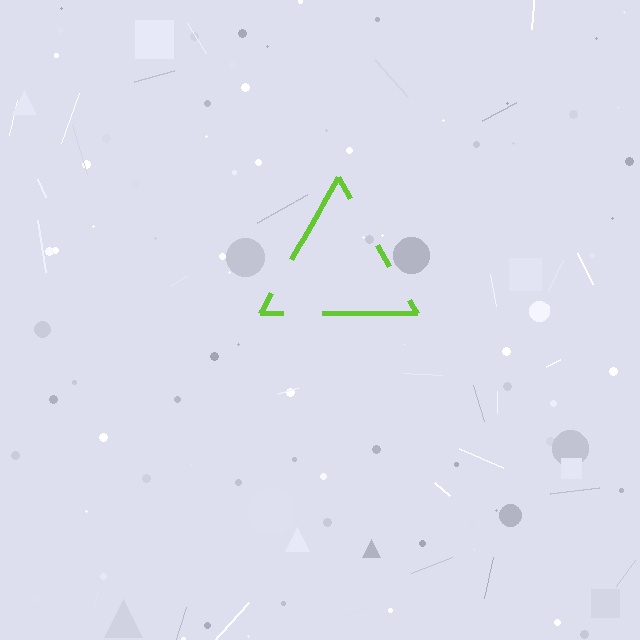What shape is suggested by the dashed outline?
The dashed outline suggests a triangle.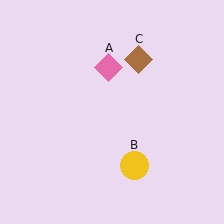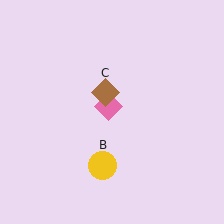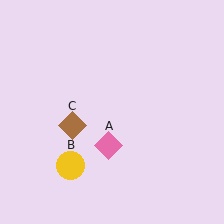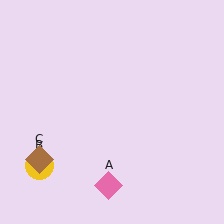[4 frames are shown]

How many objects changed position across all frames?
3 objects changed position: pink diamond (object A), yellow circle (object B), brown diamond (object C).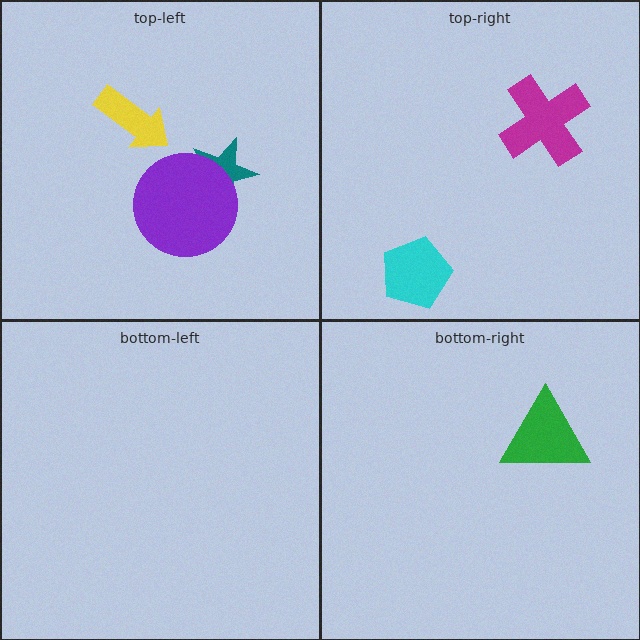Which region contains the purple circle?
The top-left region.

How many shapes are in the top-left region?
3.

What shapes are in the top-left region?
The teal star, the purple circle, the yellow arrow.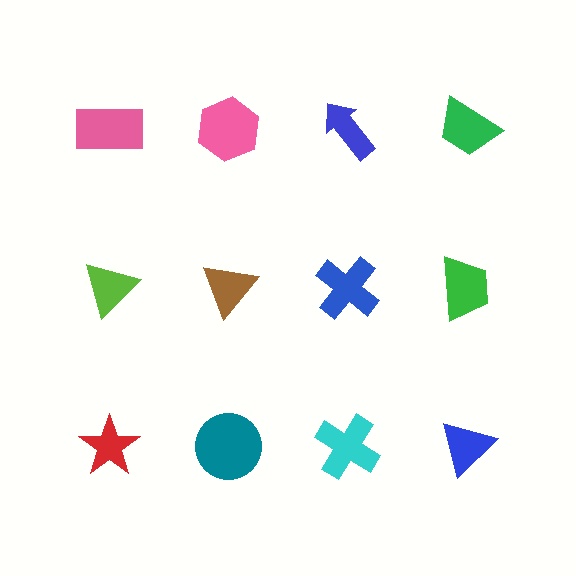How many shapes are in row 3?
4 shapes.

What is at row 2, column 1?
A lime triangle.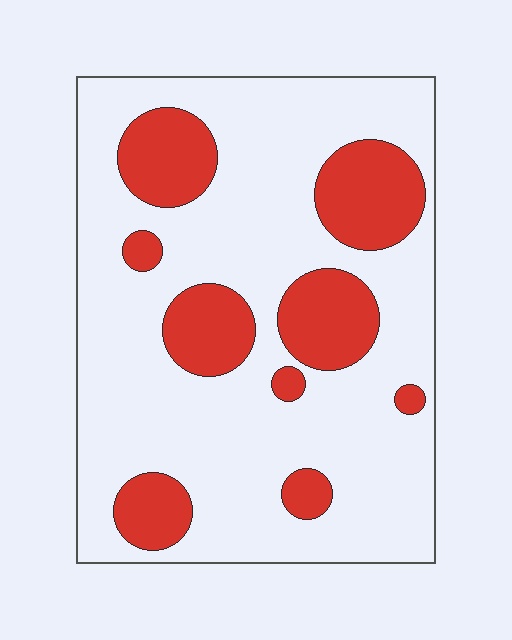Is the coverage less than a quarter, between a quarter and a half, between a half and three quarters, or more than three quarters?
Less than a quarter.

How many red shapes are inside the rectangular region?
9.